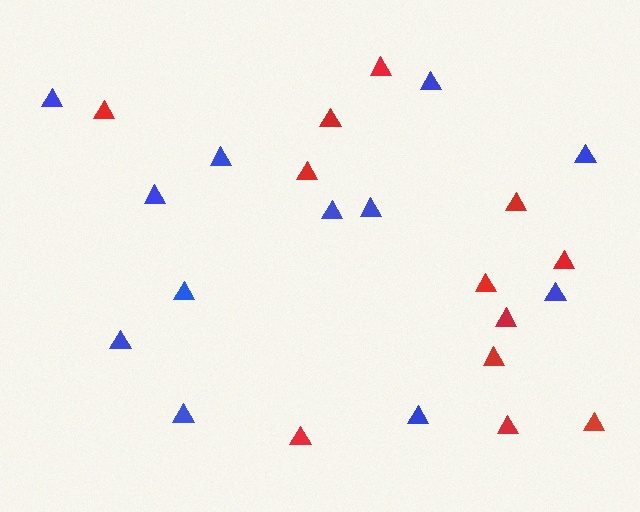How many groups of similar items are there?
There are 2 groups: one group of red triangles (12) and one group of blue triangles (12).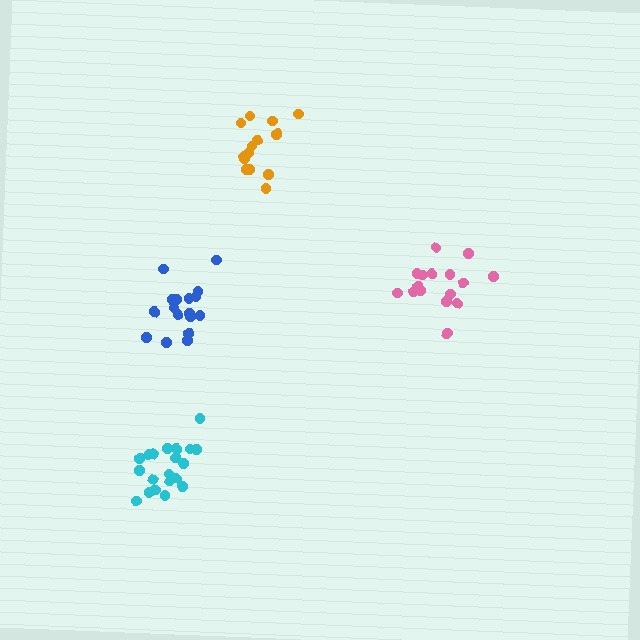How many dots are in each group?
Group 1: 17 dots, Group 2: 20 dots, Group 3: 17 dots, Group 4: 16 dots (70 total).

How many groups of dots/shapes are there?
There are 4 groups.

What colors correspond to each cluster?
The clusters are colored: blue, cyan, pink, orange.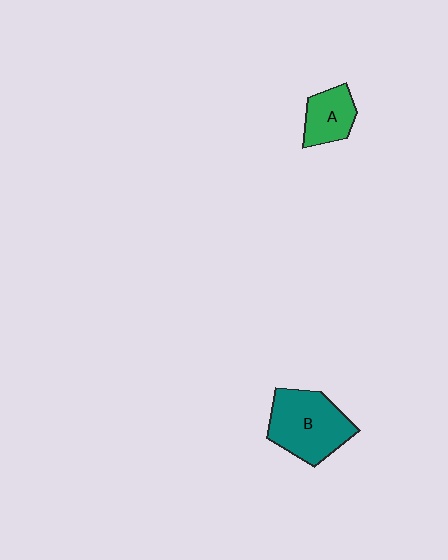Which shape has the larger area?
Shape B (teal).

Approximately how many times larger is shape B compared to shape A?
Approximately 1.9 times.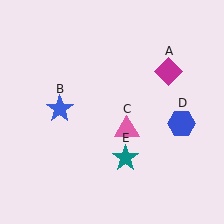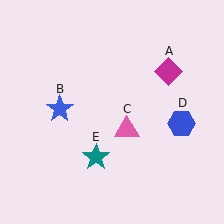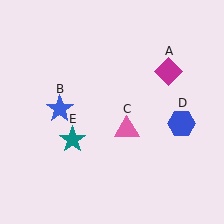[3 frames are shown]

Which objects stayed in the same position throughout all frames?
Magenta diamond (object A) and blue star (object B) and pink triangle (object C) and blue hexagon (object D) remained stationary.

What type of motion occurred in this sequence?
The teal star (object E) rotated clockwise around the center of the scene.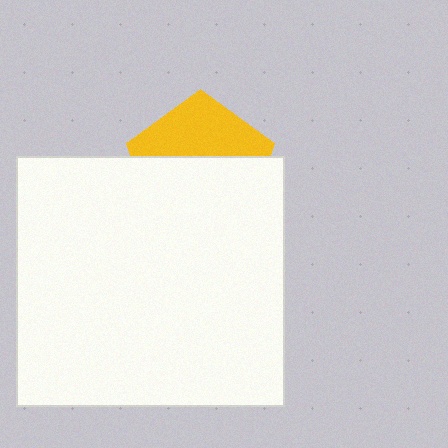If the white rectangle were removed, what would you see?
You would see the complete yellow pentagon.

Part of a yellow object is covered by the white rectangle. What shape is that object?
It is a pentagon.